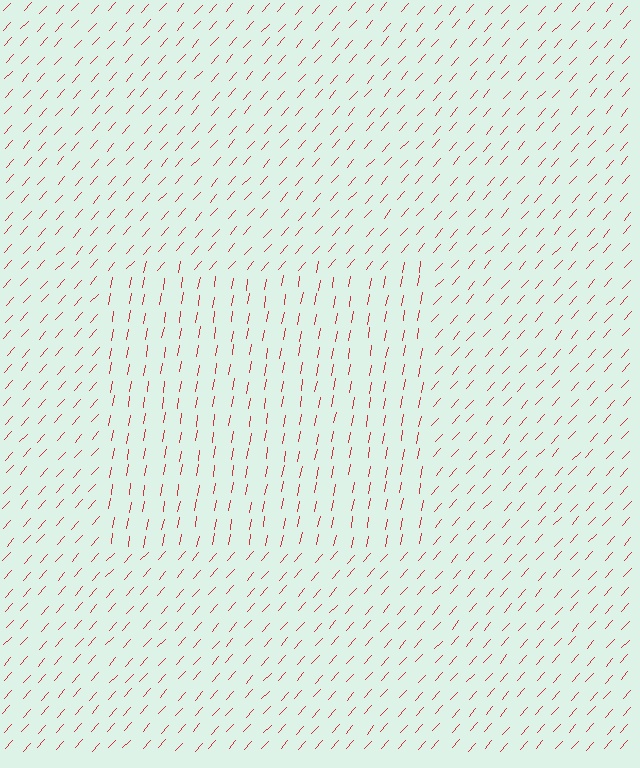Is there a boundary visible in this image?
Yes, there is a texture boundary formed by a change in line orientation.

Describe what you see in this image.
The image is filled with small red line segments. A rectangle region in the image has lines oriented differently from the surrounding lines, creating a visible texture boundary.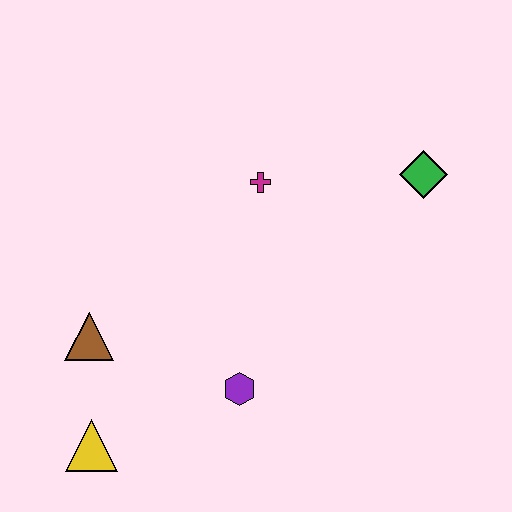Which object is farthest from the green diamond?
The yellow triangle is farthest from the green diamond.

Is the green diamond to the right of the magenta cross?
Yes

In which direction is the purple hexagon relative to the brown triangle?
The purple hexagon is to the right of the brown triangle.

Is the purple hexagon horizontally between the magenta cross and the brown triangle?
Yes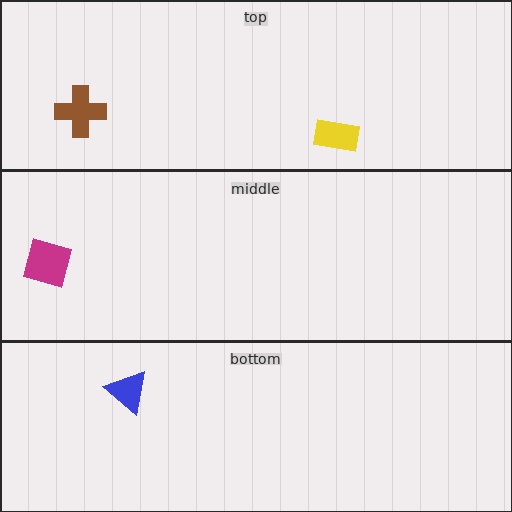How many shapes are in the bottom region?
1.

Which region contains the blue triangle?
The bottom region.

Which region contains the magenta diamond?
The middle region.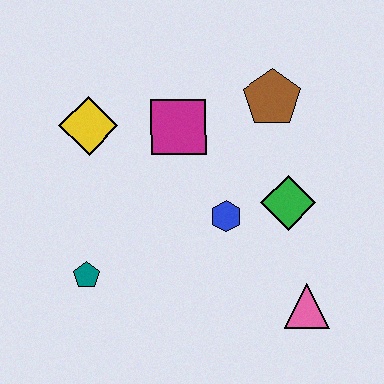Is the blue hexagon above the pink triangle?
Yes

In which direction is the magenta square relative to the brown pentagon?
The magenta square is to the left of the brown pentagon.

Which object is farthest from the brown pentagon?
The teal pentagon is farthest from the brown pentagon.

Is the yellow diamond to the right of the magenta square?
No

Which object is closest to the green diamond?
The blue hexagon is closest to the green diamond.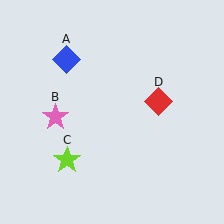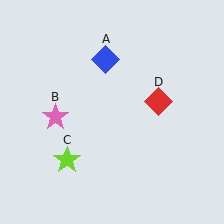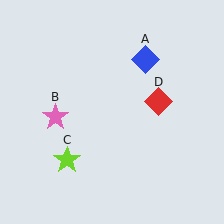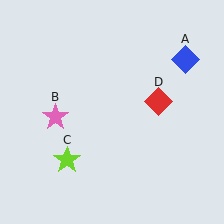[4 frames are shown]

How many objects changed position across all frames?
1 object changed position: blue diamond (object A).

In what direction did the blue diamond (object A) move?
The blue diamond (object A) moved right.